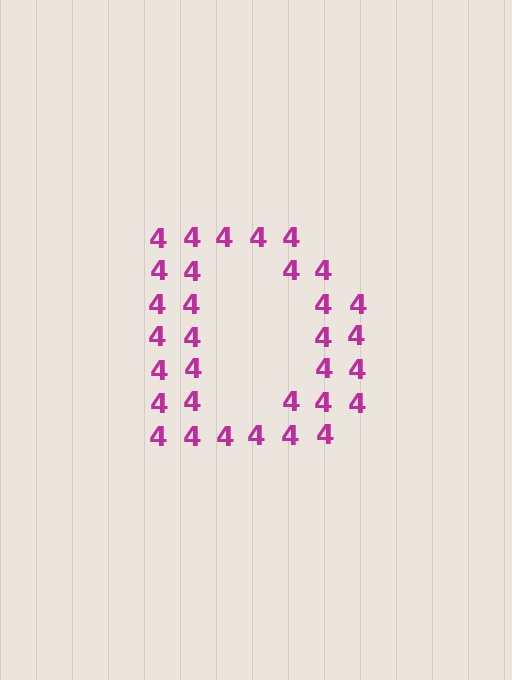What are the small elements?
The small elements are digit 4's.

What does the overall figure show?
The overall figure shows the letter D.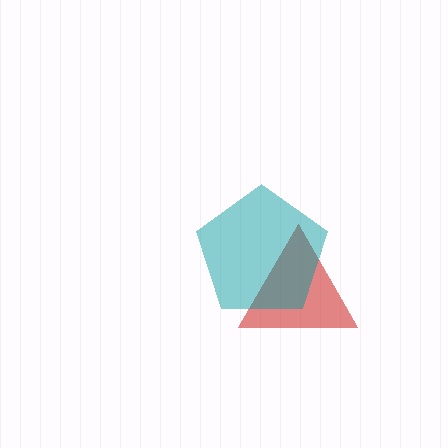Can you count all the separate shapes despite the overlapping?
Yes, there are 2 separate shapes.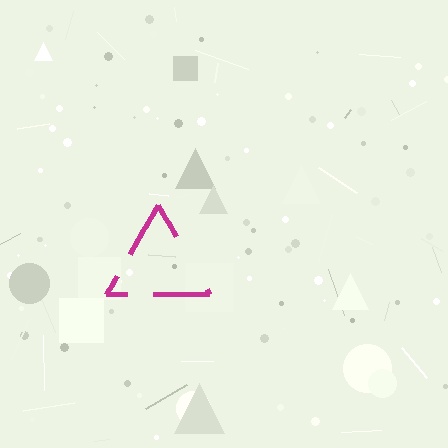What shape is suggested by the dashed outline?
The dashed outline suggests a triangle.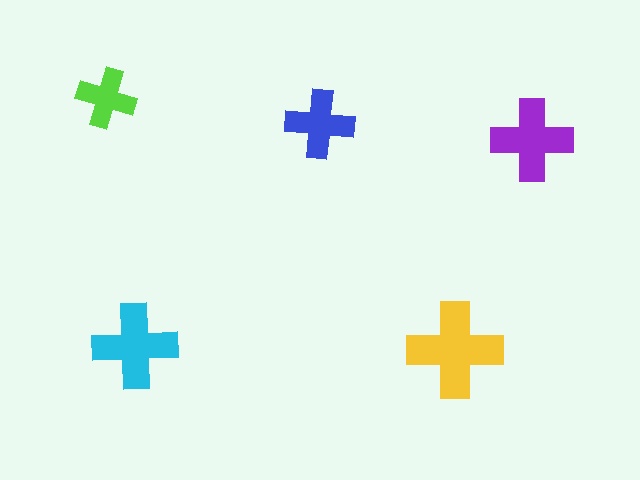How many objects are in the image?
There are 5 objects in the image.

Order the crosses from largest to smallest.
the yellow one, the cyan one, the purple one, the blue one, the lime one.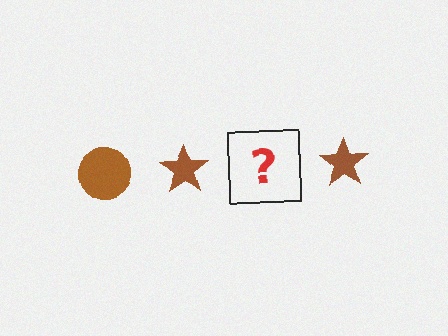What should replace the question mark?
The question mark should be replaced with a brown circle.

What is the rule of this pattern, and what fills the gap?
The rule is that the pattern cycles through circle, star shapes in brown. The gap should be filled with a brown circle.